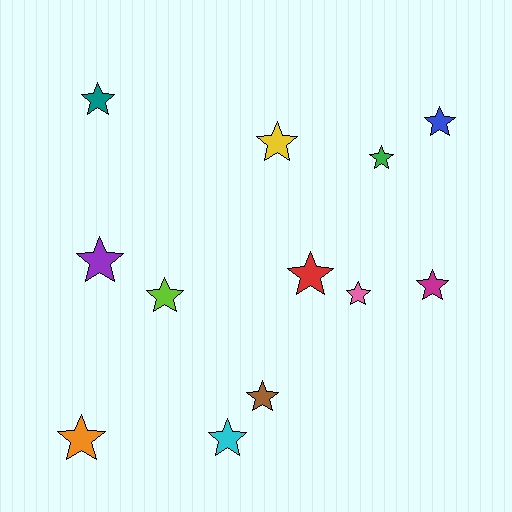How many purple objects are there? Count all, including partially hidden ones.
There is 1 purple object.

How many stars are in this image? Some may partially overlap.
There are 12 stars.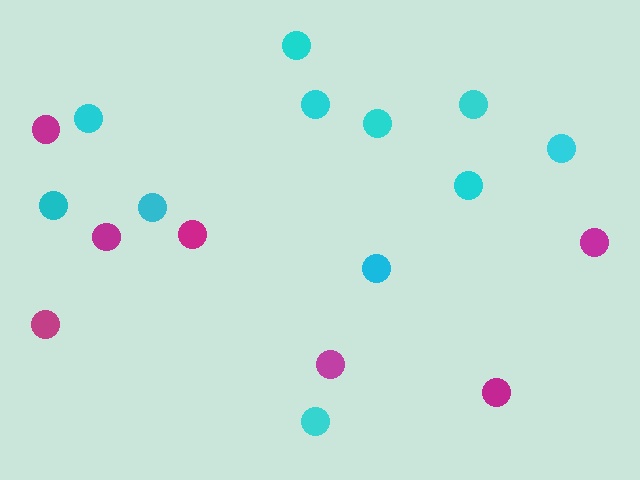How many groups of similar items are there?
There are 2 groups: one group of cyan circles (11) and one group of magenta circles (7).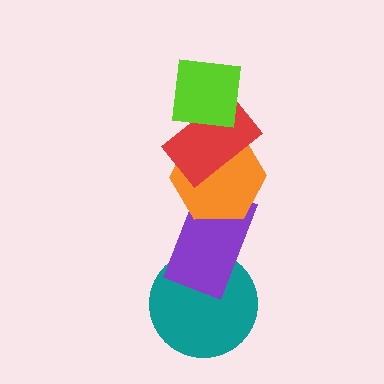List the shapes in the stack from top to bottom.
From top to bottom: the lime square, the red rectangle, the orange hexagon, the purple rectangle, the teal circle.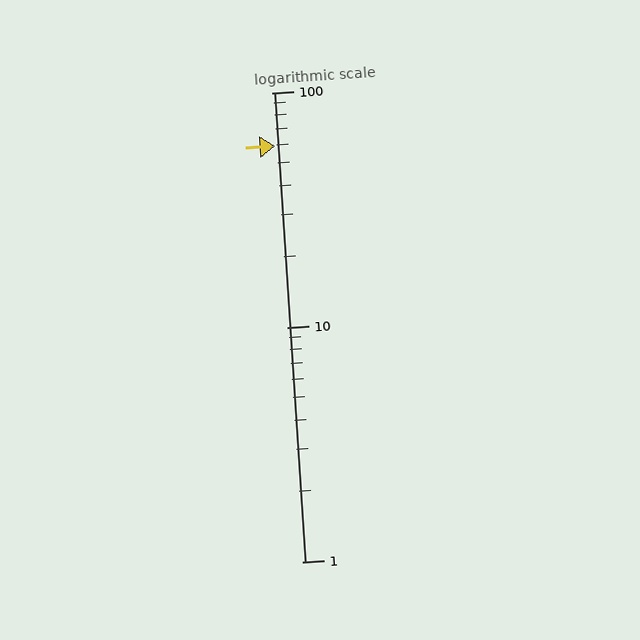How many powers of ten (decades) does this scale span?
The scale spans 2 decades, from 1 to 100.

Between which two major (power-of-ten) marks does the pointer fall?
The pointer is between 10 and 100.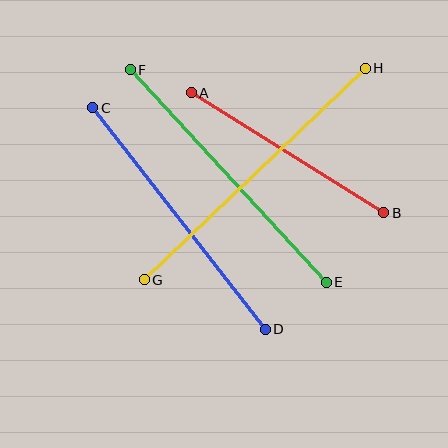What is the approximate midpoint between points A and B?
The midpoint is at approximately (288, 153) pixels.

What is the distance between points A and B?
The distance is approximately 227 pixels.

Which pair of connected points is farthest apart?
Points G and H are farthest apart.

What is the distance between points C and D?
The distance is approximately 280 pixels.